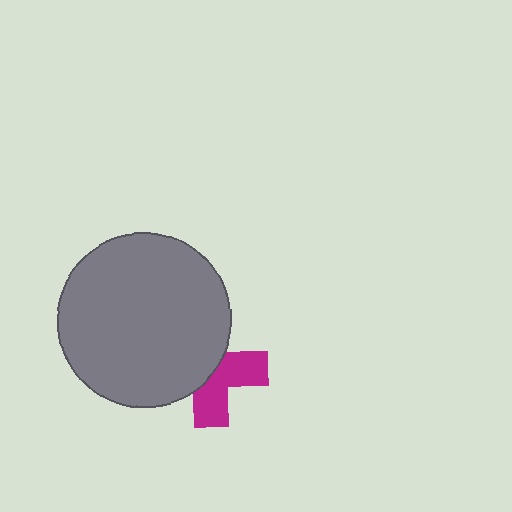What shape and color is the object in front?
The object in front is a gray circle.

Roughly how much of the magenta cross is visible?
About half of it is visible (roughly 47%).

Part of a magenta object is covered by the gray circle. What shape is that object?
It is a cross.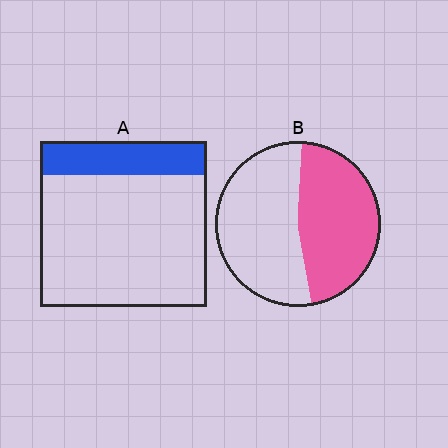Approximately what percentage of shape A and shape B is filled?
A is approximately 20% and B is approximately 45%.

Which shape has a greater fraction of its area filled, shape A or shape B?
Shape B.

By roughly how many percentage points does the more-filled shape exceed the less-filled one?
By roughly 25 percentage points (B over A).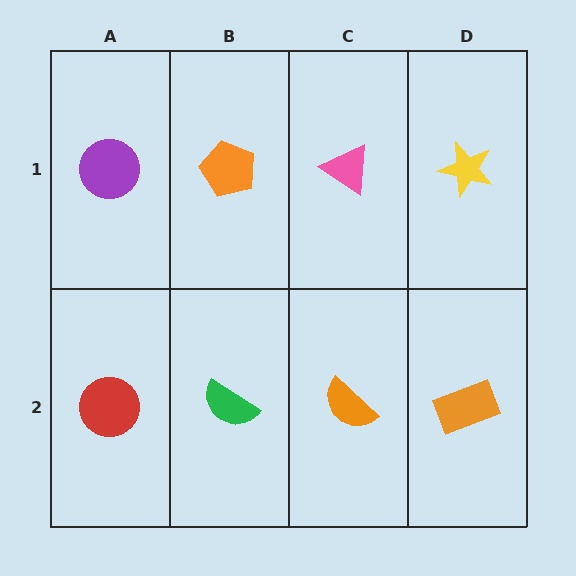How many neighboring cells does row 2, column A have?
2.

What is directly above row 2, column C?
A pink triangle.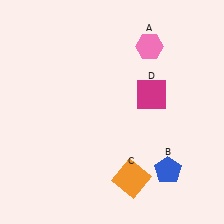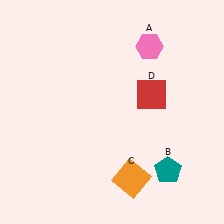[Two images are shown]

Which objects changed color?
B changed from blue to teal. D changed from magenta to red.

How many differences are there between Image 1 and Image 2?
There are 2 differences between the two images.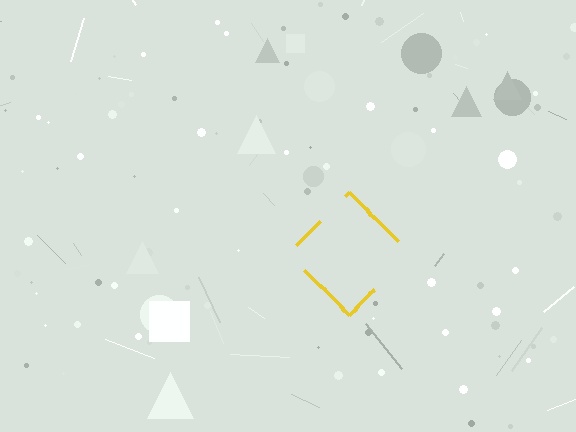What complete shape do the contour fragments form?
The contour fragments form a diamond.